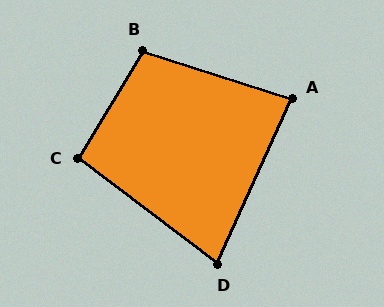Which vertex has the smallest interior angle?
D, at approximately 77 degrees.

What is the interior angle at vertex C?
Approximately 96 degrees (obtuse).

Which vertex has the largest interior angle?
B, at approximately 103 degrees.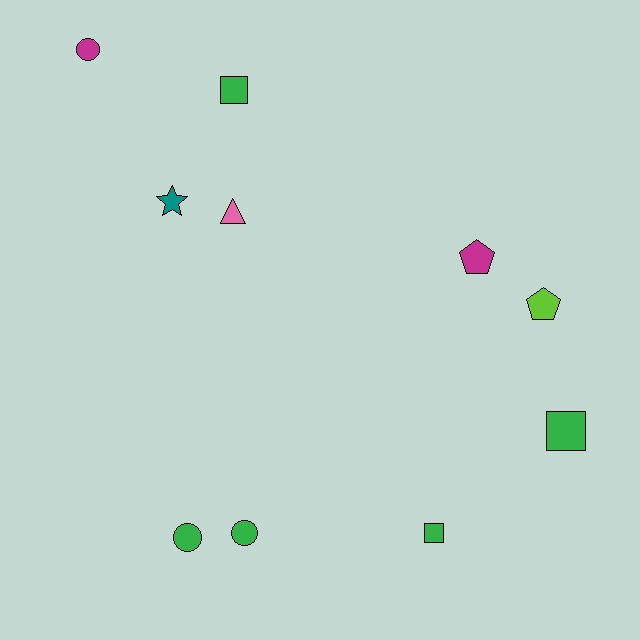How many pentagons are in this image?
There are 2 pentagons.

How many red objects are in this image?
There are no red objects.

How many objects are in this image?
There are 10 objects.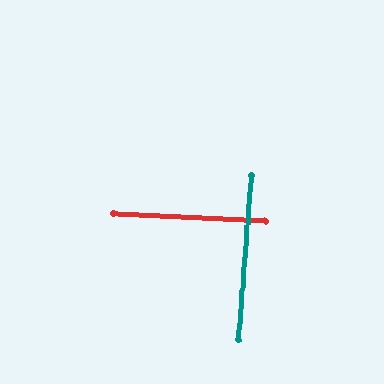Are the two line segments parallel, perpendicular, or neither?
Perpendicular — they meet at approximately 88°.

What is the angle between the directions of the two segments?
Approximately 88 degrees.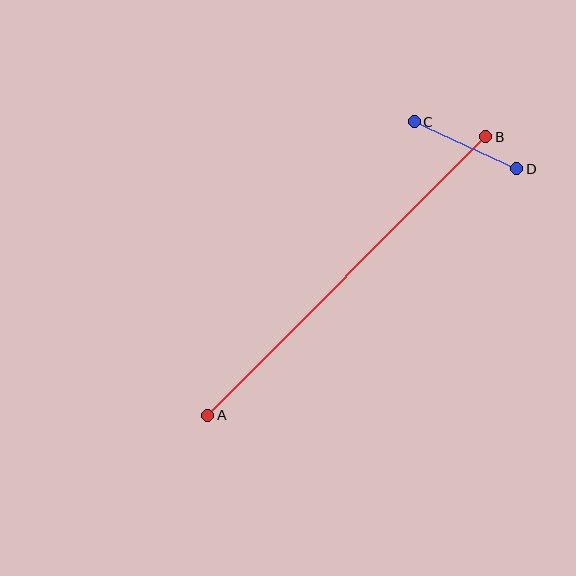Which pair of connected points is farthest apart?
Points A and B are farthest apart.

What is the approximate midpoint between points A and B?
The midpoint is at approximately (347, 276) pixels.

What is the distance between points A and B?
The distance is approximately 394 pixels.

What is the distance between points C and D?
The distance is approximately 112 pixels.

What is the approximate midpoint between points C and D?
The midpoint is at approximately (466, 145) pixels.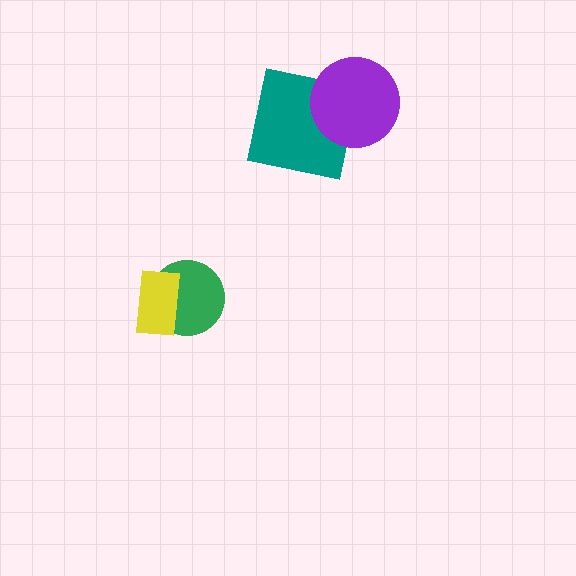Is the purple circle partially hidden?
No, no other shape covers it.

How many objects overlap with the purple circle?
1 object overlaps with the purple circle.